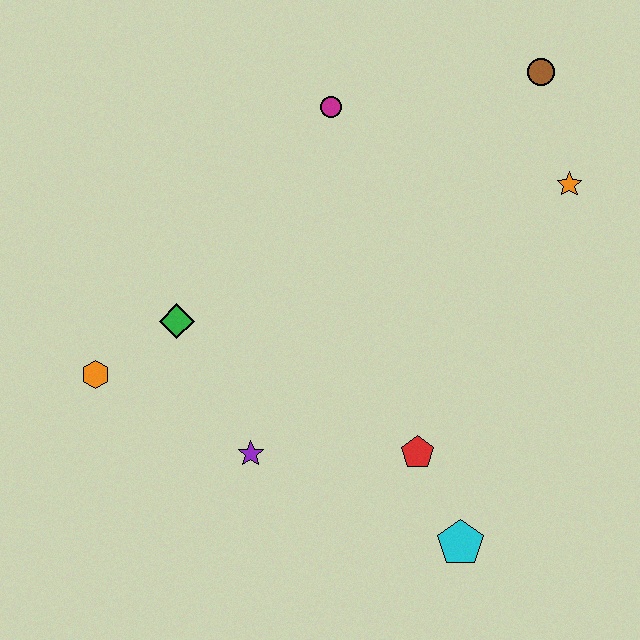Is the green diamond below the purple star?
No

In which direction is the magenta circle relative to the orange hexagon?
The magenta circle is above the orange hexagon.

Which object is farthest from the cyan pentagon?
The brown circle is farthest from the cyan pentagon.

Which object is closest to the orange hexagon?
The green diamond is closest to the orange hexagon.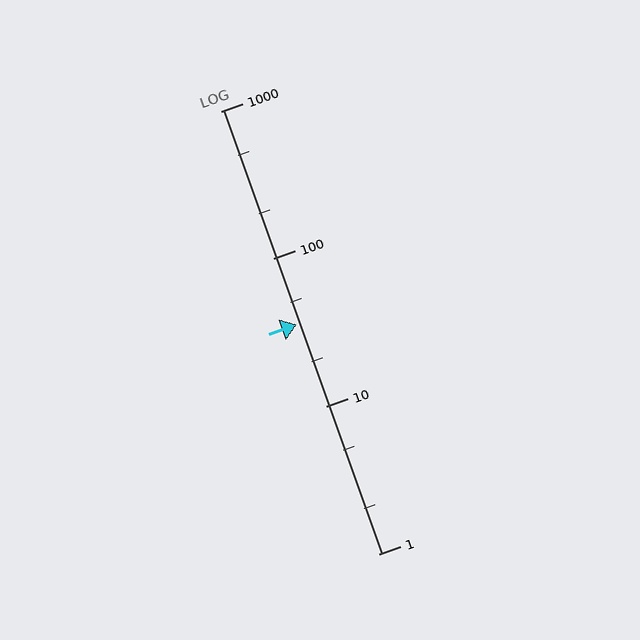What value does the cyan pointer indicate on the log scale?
The pointer indicates approximately 36.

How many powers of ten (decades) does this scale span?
The scale spans 3 decades, from 1 to 1000.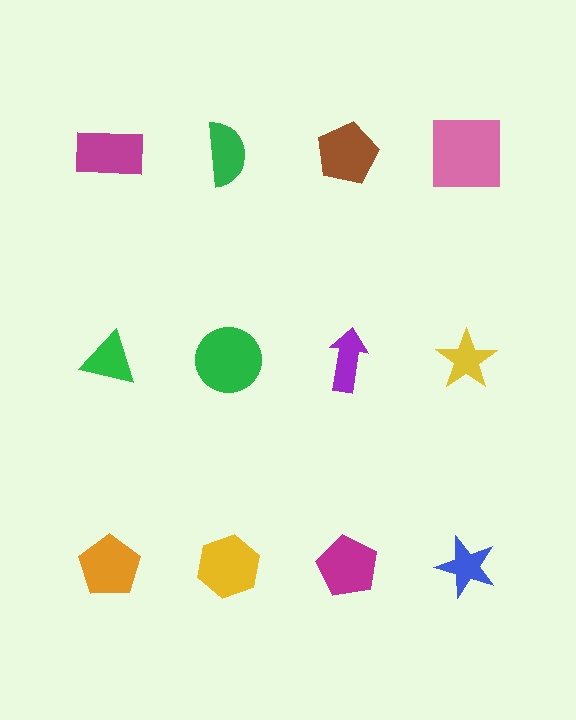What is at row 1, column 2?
A green semicircle.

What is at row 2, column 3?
A purple arrow.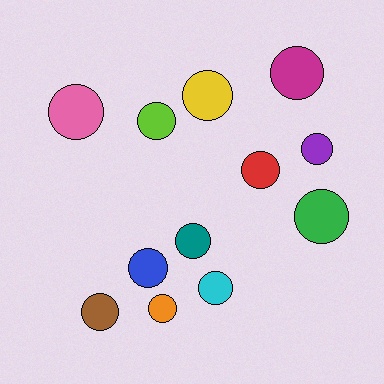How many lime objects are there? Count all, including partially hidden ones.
There is 1 lime object.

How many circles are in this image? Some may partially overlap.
There are 12 circles.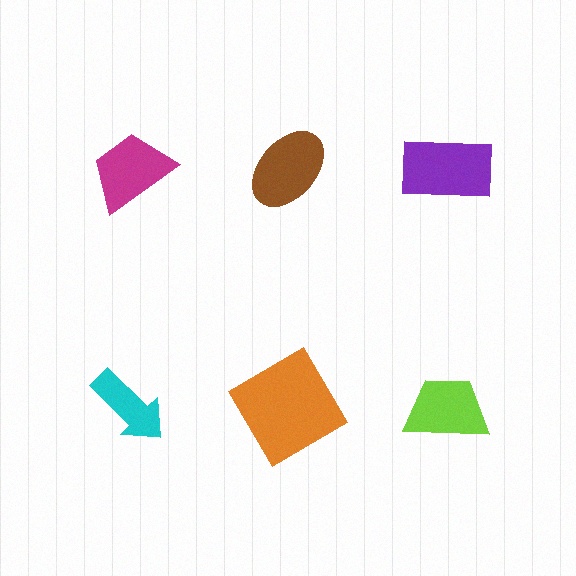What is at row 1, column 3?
A purple rectangle.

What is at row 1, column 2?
A brown ellipse.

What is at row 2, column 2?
An orange diamond.